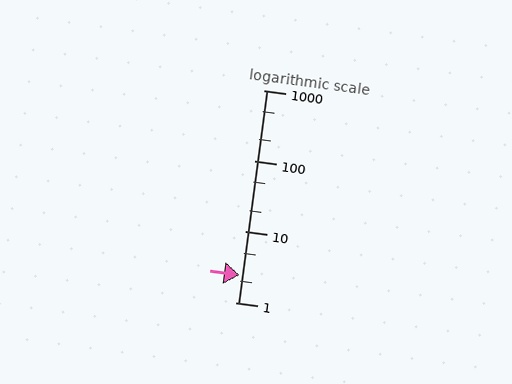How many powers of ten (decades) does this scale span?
The scale spans 3 decades, from 1 to 1000.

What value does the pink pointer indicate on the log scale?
The pointer indicates approximately 2.4.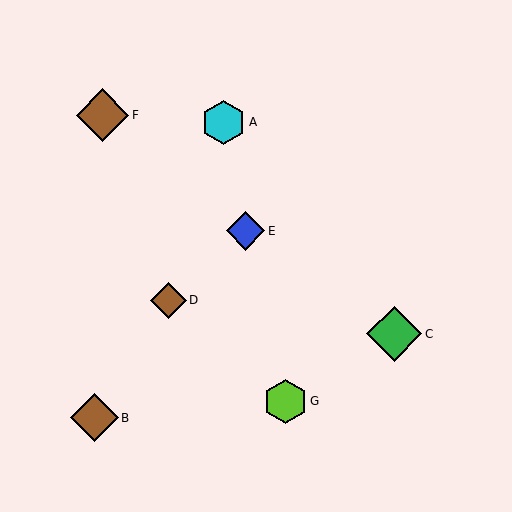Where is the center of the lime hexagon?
The center of the lime hexagon is at (285, 401).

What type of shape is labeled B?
Shape B is a brown diamond.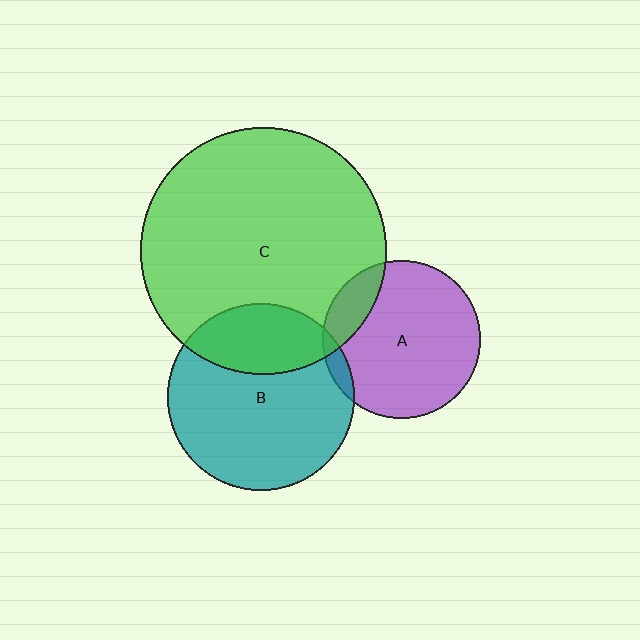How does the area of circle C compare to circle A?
Approximately 2.5 times.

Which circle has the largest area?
Circle C (green).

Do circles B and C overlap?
Yes.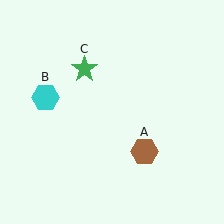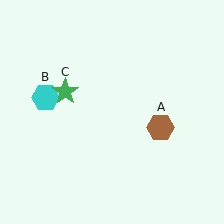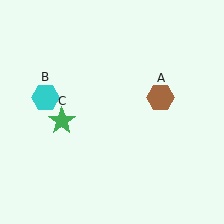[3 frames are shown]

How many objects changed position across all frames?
2 objects changed position: brown hexagon (object A), green star (object C).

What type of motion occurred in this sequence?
The brown hexagon (object A), green star (object C) rotated counterclockwise around the center of the scene.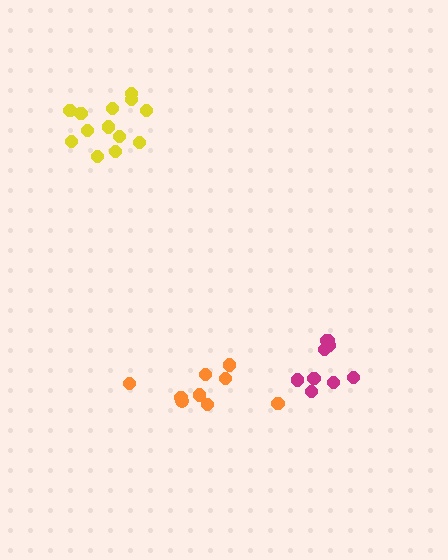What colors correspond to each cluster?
The clusters are colored: orange, yellow, magenta.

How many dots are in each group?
Group 1: 9 dots, Group 2: 13 dots, Group 3: 9 dots (31 total).